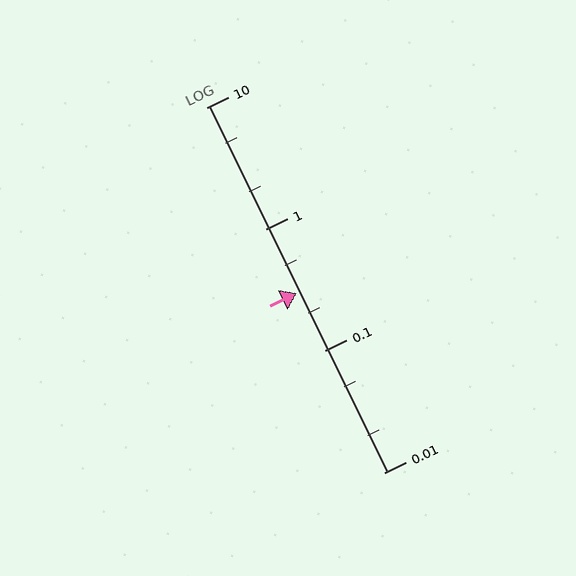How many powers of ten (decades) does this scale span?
The scale spans 3 decades, from 0.01 to 10.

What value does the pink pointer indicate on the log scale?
The pointer indicates approximately 0.3.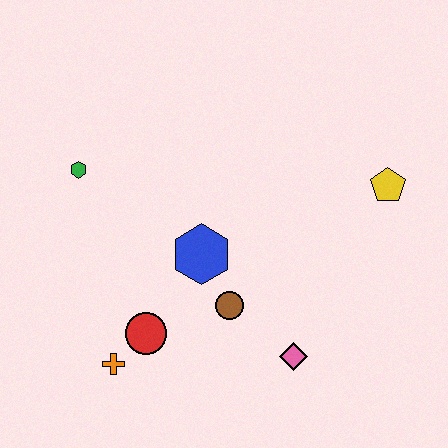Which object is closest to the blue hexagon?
The brown circle is closest to the blue hexagon.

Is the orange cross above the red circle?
No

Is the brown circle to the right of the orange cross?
Yes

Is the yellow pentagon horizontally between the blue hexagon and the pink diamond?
No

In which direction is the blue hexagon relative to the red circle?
The blue hexagon is above the red circle.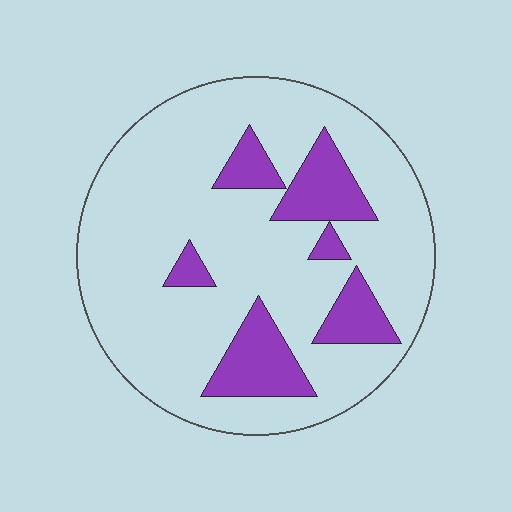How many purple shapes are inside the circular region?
6.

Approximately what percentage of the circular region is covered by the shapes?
Approximately 20%.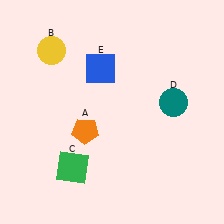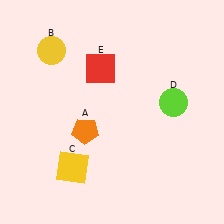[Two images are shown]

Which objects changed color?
C changed from green to yellow. D changed from teal to lime. E changed from blue to red.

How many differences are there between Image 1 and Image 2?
There are 3 differences between the two images.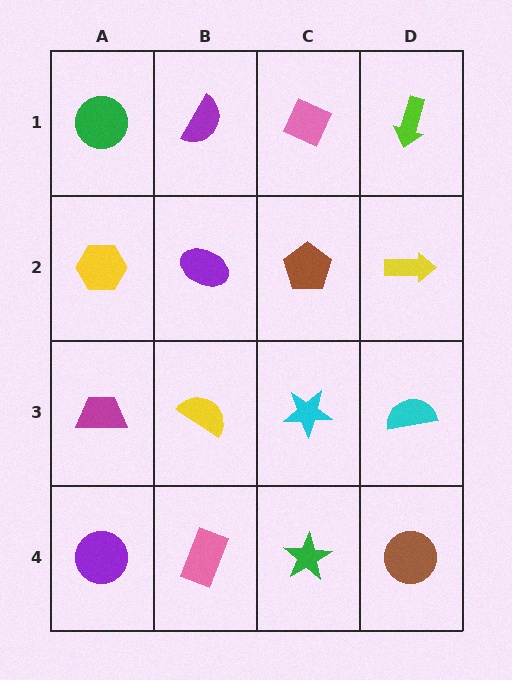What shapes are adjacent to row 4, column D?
A cyan semicircle (row 3, column D), a green star (row 4, column C).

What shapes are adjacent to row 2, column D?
A lime arrow (row 1, column D), a cyan semicircle (row 3, column D), a brown pentagon (row 2, column C).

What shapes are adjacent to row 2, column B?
A purple semicircle (row 1, column B), a yellow semicircle (row 3, column B), a yellow hexagon (row 2, column A), a brown pentagon (row 2, column C).